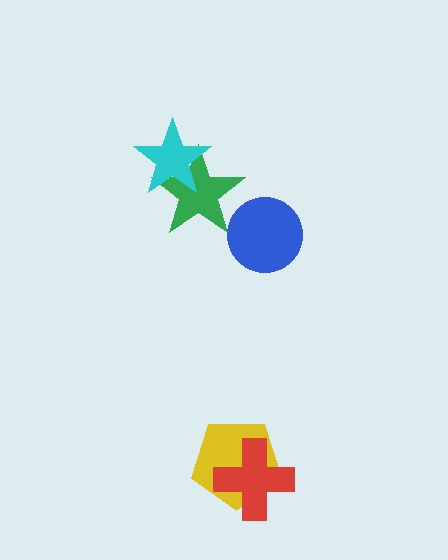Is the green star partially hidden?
Yes, it is partially covered by another shape.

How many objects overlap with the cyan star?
1 object overlaps with the cyan star.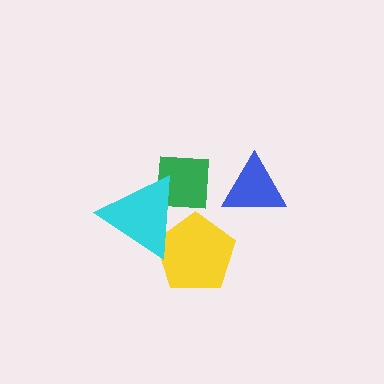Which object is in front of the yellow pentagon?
The cyan triangle is in front of the yellow pentagon.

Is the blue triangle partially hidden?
No, no other shape covers it.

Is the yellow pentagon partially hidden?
Yes, it is partially covered by another shape.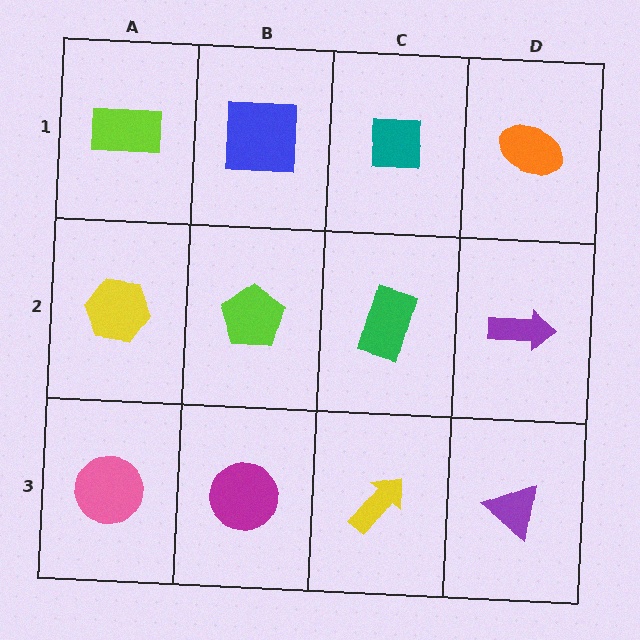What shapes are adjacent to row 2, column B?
A blue square (row 1, column B), a magenta circle (row 3, column B), a yellow hexagon (row 2, column A), a green rectangle (row 2, column C).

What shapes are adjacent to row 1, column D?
A purple arrow (row 2, column D), a teal square (row 1, column C).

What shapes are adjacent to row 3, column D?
A purple arrow (row 2, column D), a yellow arrow (row 3, column C).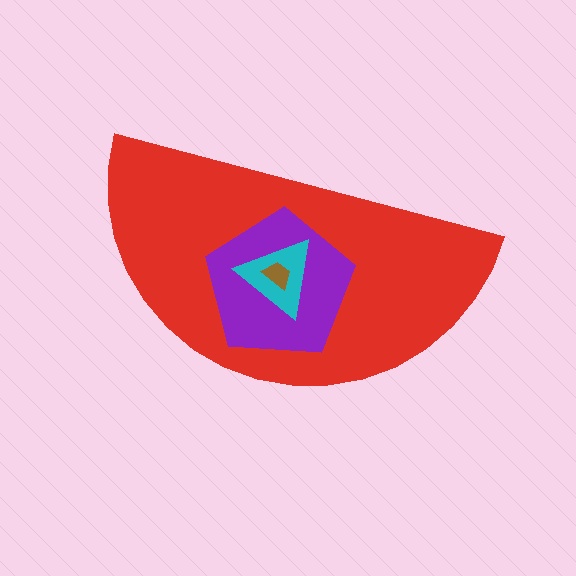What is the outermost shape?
The red semicircle.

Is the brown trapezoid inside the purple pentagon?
Yes.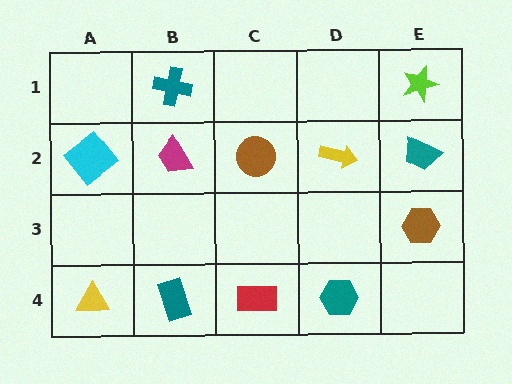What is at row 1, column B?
A teal cross.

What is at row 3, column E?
A brown hexagon.